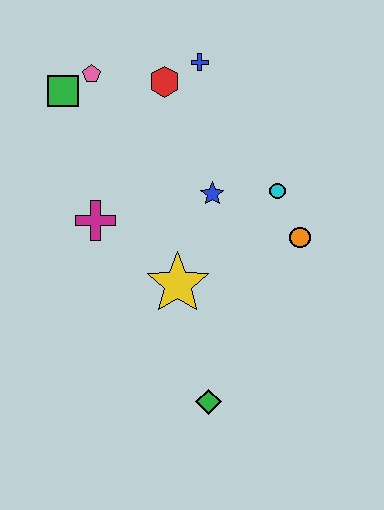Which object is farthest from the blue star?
The green diamond is farthest from the blue star.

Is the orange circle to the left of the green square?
No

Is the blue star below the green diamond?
No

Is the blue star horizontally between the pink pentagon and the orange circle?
Yes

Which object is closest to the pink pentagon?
The green square is closest to the pink pentagon.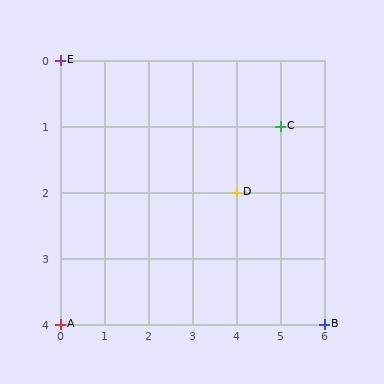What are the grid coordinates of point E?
Point E is at grid coordinates (0, 0).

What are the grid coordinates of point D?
Point D is at grid coordinates (4, 2).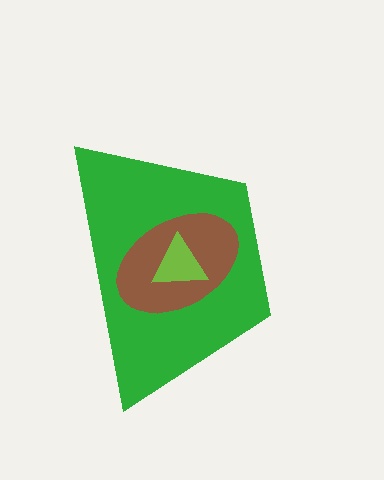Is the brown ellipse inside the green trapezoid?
Yes.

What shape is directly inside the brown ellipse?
The lime triangle.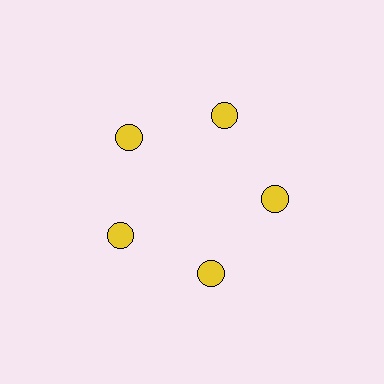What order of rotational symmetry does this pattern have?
This pattern has 5-fold rotational symmetry.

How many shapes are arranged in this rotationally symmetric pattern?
There are 5 shapes, arranged in 5 groups of 1.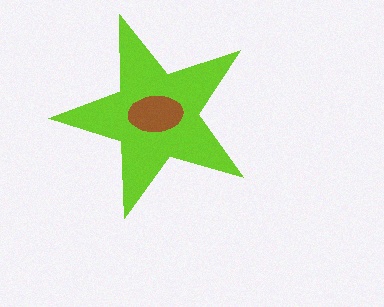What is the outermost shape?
The lime star.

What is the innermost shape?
The brown ellipse.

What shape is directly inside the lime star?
The brown ellipse.